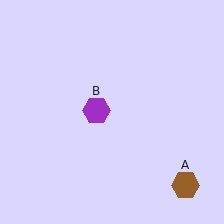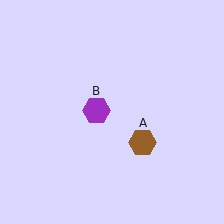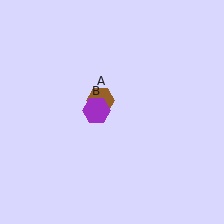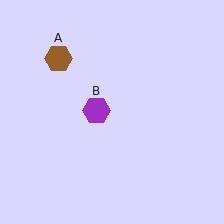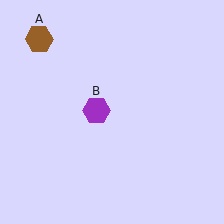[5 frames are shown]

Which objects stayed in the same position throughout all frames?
Purple hexagon (object B) remained stationary.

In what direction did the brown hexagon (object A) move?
The brown hexagon (object A) moved up and to the left.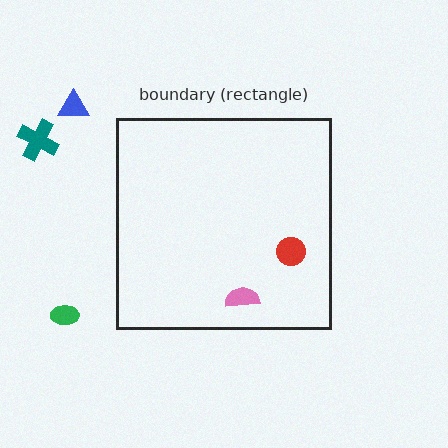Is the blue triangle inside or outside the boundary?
Outside.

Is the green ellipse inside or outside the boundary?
Outside.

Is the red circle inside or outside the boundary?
Inside.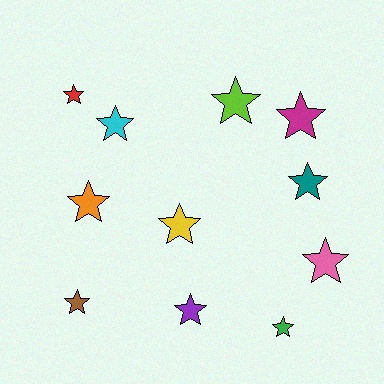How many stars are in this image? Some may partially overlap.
There are 11 stars.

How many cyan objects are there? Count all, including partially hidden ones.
There is 1 cyan object.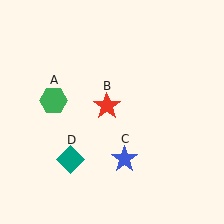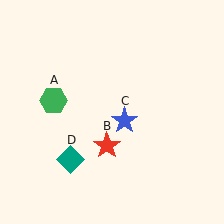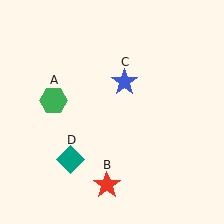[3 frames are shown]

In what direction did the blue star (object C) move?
The blue star (object C) moved up.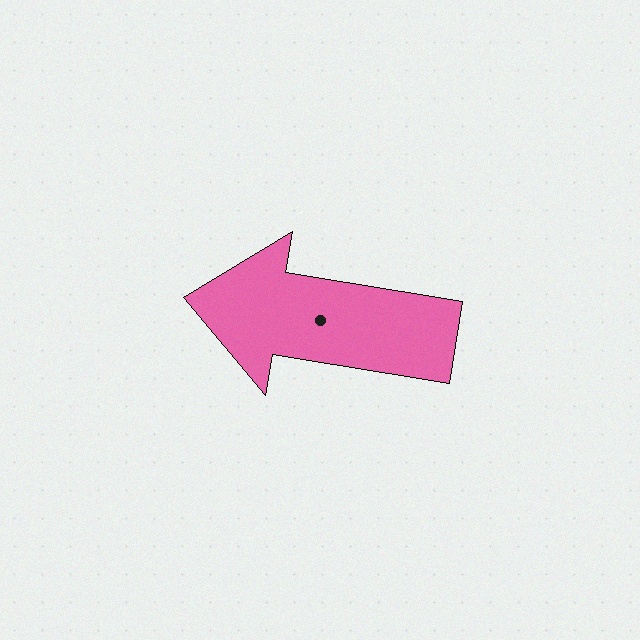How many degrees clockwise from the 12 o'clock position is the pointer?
Approximately 279 degrees.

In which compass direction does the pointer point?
West.